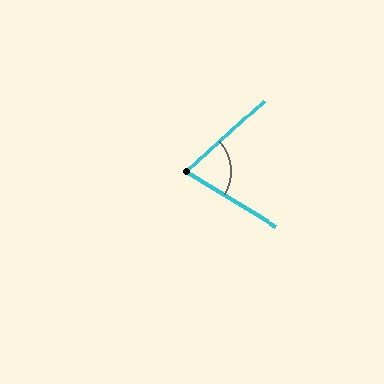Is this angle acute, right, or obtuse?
It is acute.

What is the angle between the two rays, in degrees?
Approximately 73 degrees.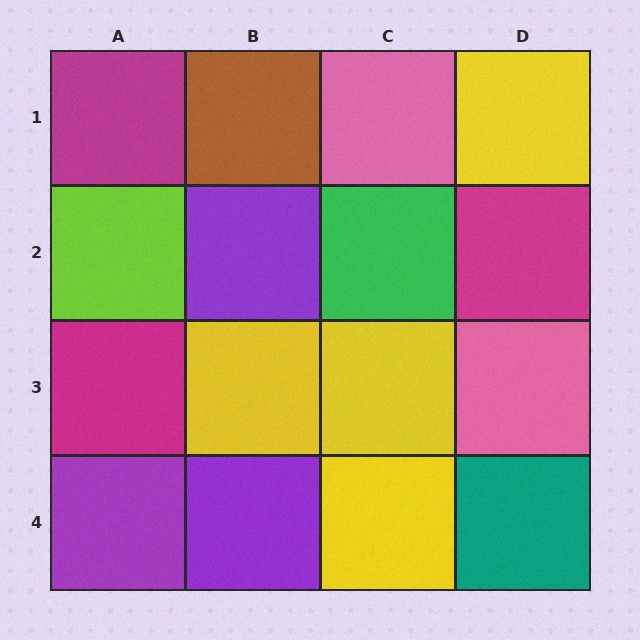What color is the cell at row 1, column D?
Yellow.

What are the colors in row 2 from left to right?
Lime, purple, green, magenta.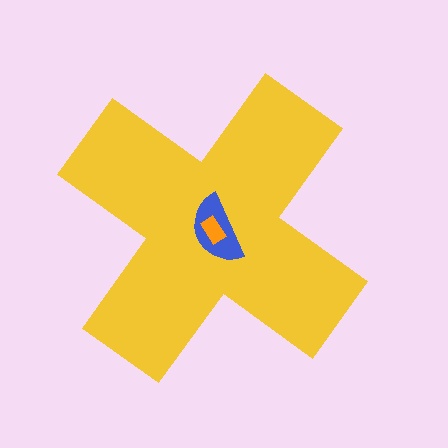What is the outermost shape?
The yellow cross.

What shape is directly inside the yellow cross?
The blue semicircle.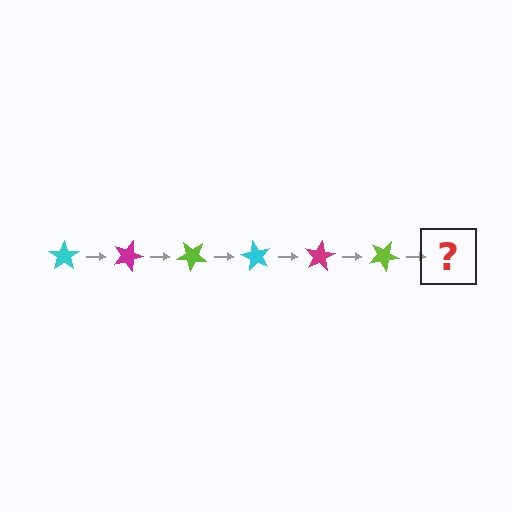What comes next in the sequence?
The next element should be a cyan star, rotated 120 degrees from the start.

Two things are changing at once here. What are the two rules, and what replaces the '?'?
The two rules are that it rotates 20 degrees each step and the color cycles through cyan, magenta, and lime. The '?' should be a cyan star, rotated 120 degrees from the start.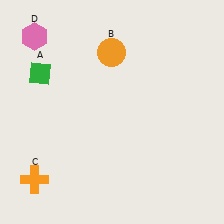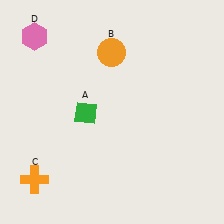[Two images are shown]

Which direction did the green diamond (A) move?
The green diamond (A) moved right.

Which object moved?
The green diamond (A) moved right.